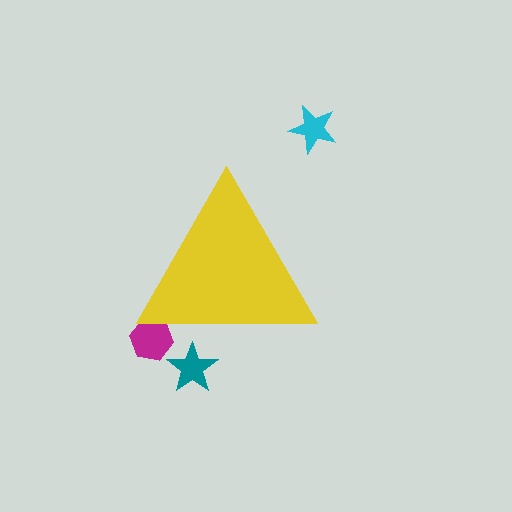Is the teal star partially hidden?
Yes, the teal star is partially hidden behind the yellow triangle.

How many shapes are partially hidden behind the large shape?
2 shapes are partially hidden.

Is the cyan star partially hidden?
No, the cyan star is fully visible.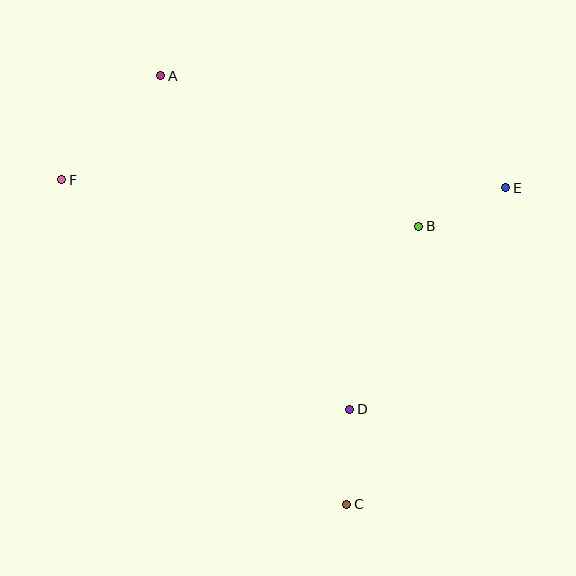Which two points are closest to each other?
Points B and E are closest to each other.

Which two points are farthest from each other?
Points A and C are farthest from each other.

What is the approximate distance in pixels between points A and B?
The distance between A and B is approximately 299 pixels.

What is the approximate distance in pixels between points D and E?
The distance between D and E is approximately 271 pixels.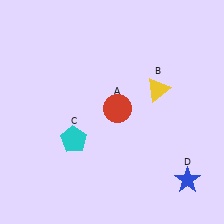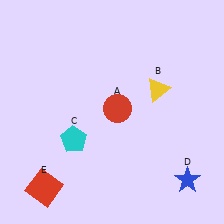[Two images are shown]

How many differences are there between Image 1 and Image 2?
There is 1 difference between the two images.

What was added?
A red square (E) was added in Image 2.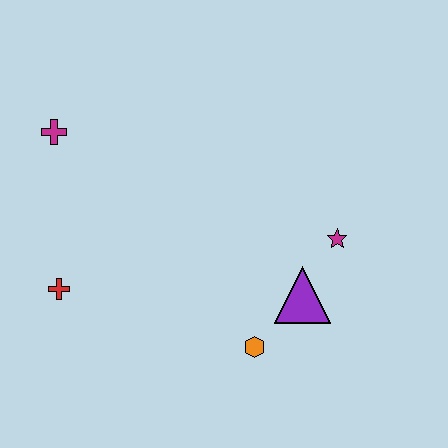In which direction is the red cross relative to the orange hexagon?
The red cross is to the left of the orange hexagon.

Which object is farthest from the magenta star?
The magenta cross is farthest from the magenta star.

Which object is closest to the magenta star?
The purple triangle is closest to the magenta star.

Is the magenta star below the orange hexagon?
No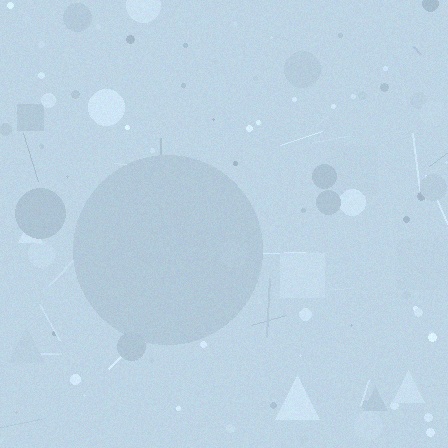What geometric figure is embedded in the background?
A circle is embedded in the background.